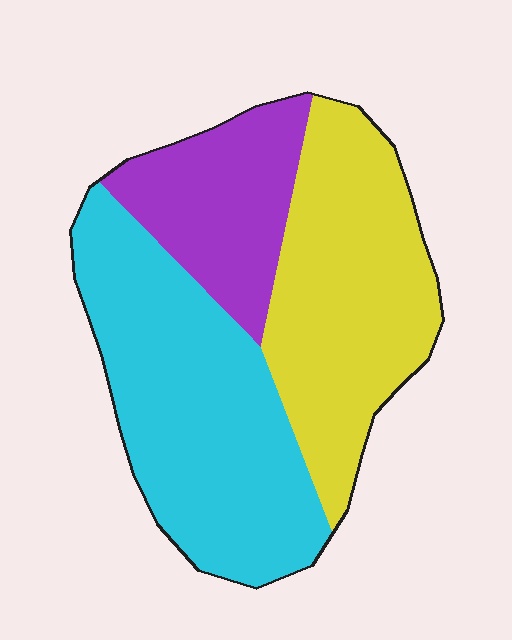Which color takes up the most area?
Cyan, at roughly 45%.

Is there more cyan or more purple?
Cyan.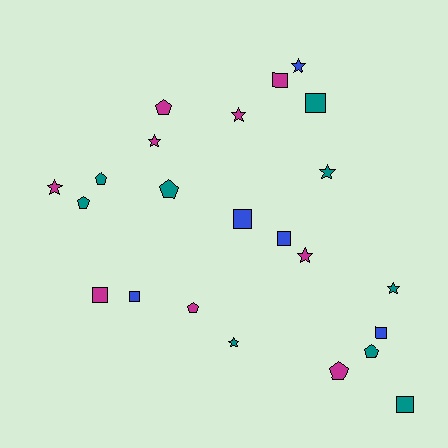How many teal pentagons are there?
There are 4 teal pentagons.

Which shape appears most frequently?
Star, with 8 objects.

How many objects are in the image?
There are 23 objects.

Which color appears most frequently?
Magenta, with 9 objects.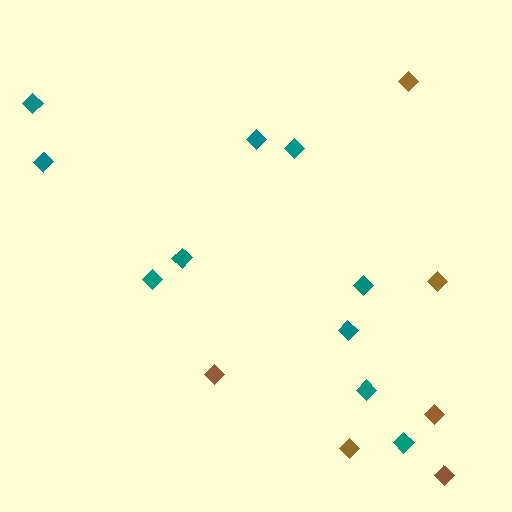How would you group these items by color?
There are 2 groups: one group of brown diamonds (6) and one group of teal diamonds (10).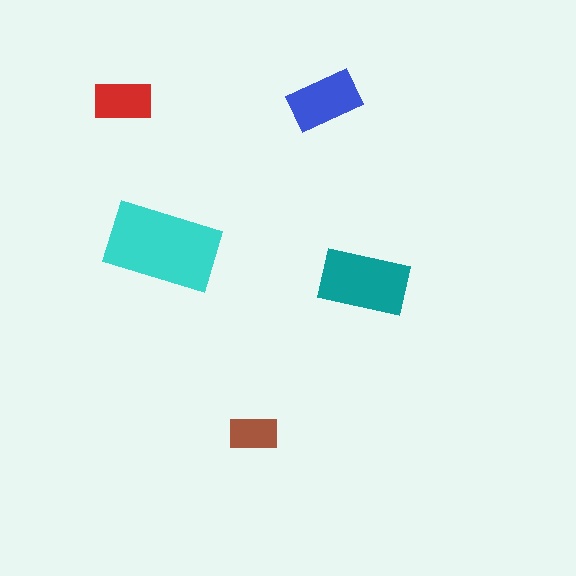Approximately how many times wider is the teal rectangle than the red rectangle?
About 1.5 times wider.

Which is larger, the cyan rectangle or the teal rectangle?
The cyan one.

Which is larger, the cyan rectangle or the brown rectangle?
The cyan one.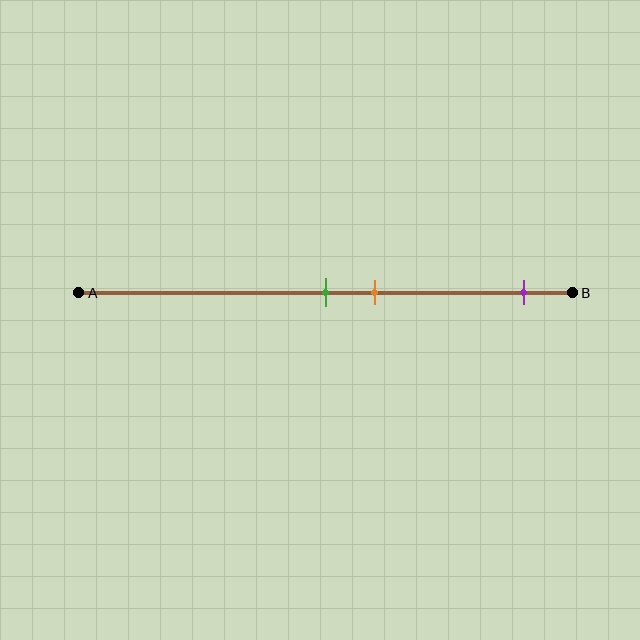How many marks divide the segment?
There are 3 marks dividing the segment.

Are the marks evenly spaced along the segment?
No, the marks are not evenly spaced.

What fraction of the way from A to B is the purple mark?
The purple mark is approximately 90% (0.9) of the way from A to B.